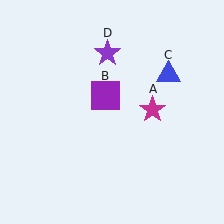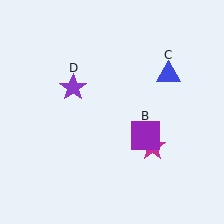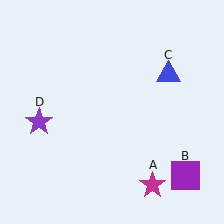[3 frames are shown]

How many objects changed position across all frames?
3 objects changed position: magenta star (object A), purple square (object B), purple star (object D).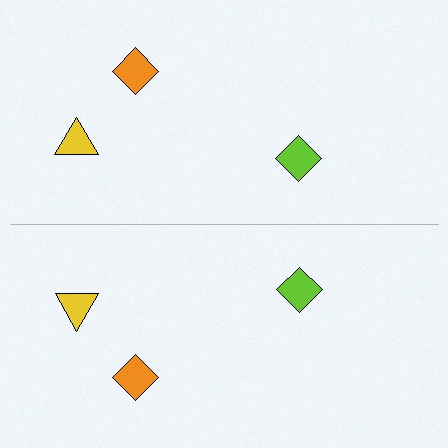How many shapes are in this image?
There are 6 shapes in this image.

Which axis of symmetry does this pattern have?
The pattern has a horizontal axis of symmetry running through the center of the image.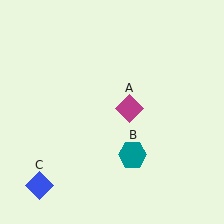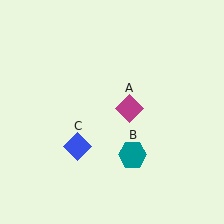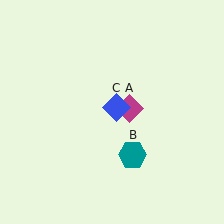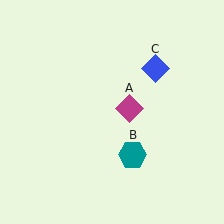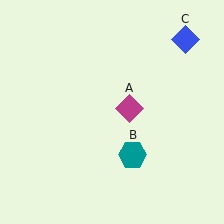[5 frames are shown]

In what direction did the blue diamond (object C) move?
The blue diamond (object C) moved up and to the right.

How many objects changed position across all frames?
1 object changed position: blue diamond (object C).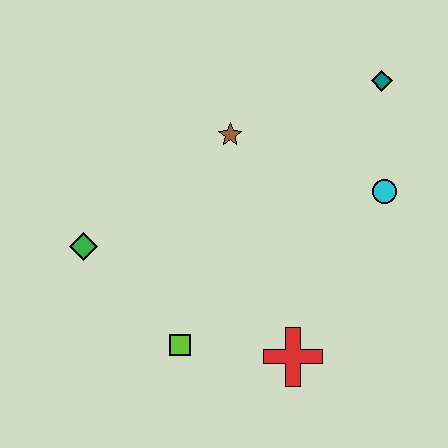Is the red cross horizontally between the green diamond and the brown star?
No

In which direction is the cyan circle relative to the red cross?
The cyan circle is above the red cross.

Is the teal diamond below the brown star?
No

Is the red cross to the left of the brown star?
No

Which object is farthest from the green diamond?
The teal diamond is farthest from the green diamond.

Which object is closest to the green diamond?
The lime square is closest to the green diamond.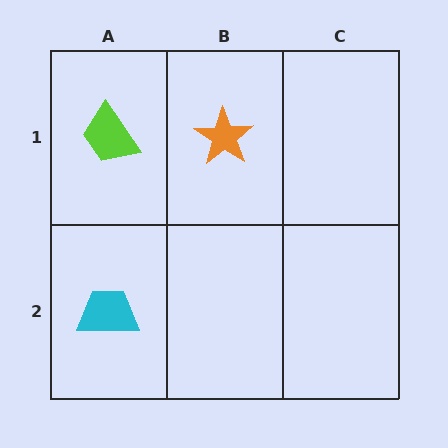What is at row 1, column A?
A lime trapezoid.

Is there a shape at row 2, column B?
No, that cell is empty.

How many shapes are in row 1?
2 shapes.